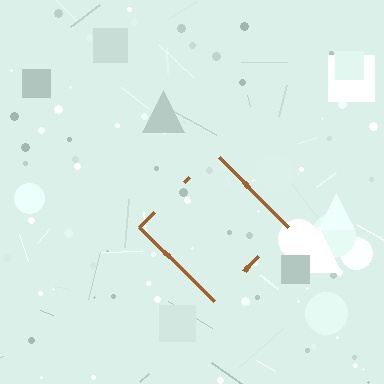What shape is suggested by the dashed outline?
The dashed outline suggests a diamond.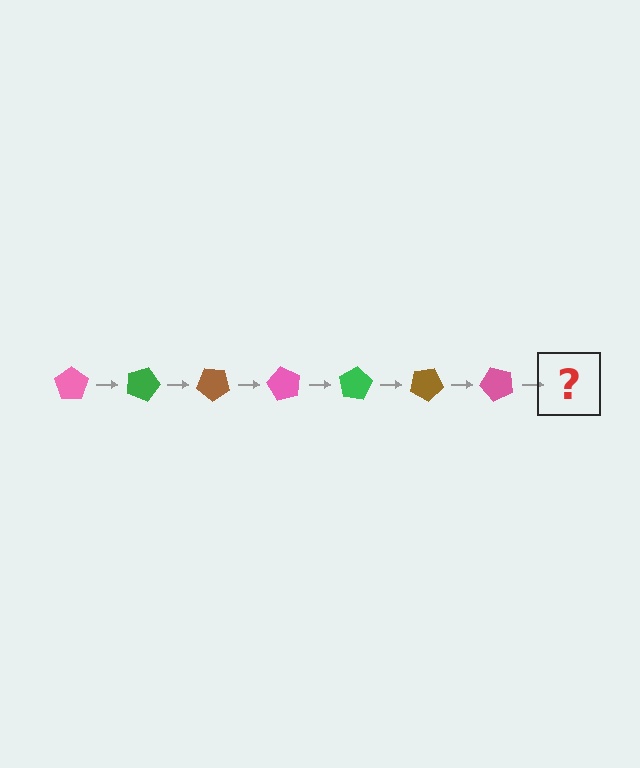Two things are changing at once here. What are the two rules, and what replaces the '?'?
The two rules are that it rotates 20 degrees each step and the color cycles through pink, green, and brown. The '?' should be a green pentagon, rotated 140 degrees from the start.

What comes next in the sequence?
The next element should be a green pentagon, rotated 140 degrees from the start.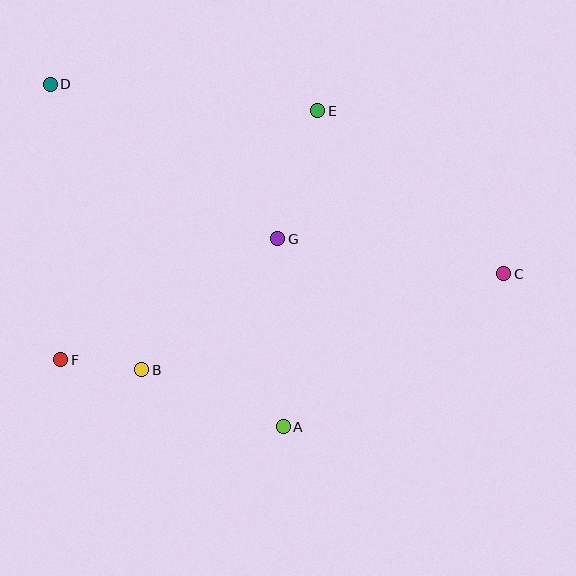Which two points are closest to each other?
Points B and F are closest to each other.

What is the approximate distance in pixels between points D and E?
The distance between D and E is approximately 269 pixels.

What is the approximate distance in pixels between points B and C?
The distance between B and C is approximately 374 pixels.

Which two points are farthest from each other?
Points C and D are farthest from each other.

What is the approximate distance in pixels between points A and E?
The distance between A and E is approximately 318 pixels.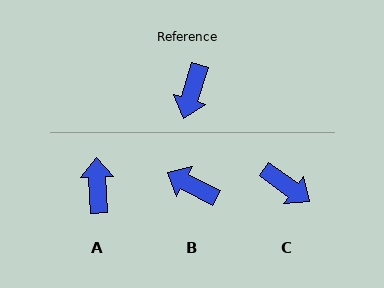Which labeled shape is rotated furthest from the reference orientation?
A, about 161 degrees away.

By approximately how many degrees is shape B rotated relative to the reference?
Approximately 101 degrees clockwise.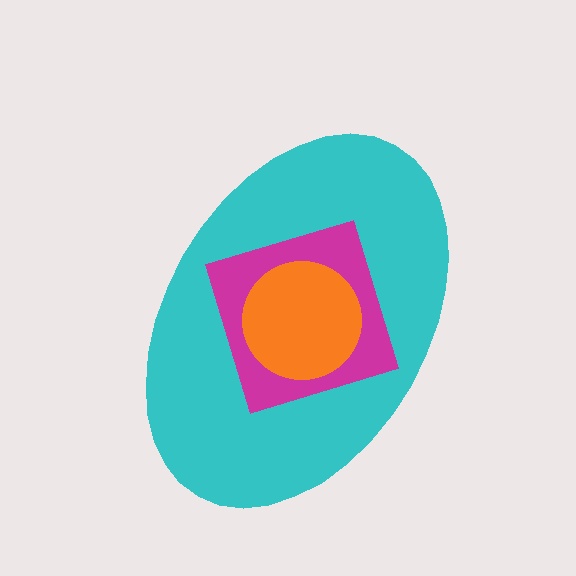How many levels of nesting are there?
3.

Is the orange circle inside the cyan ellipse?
Yes.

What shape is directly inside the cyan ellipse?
The magenta square.